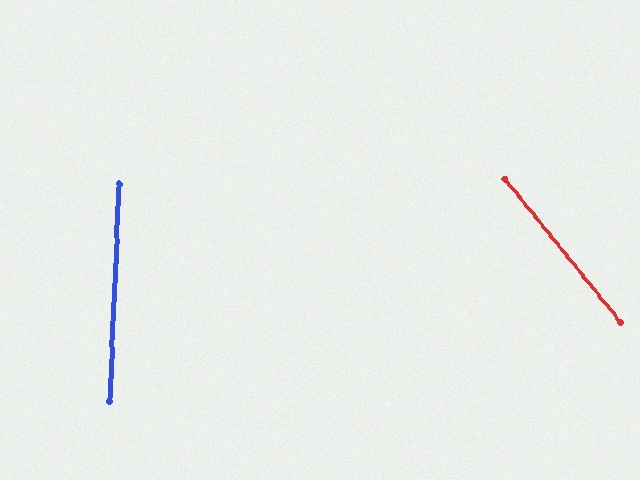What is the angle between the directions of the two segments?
Approximately 41 degrees.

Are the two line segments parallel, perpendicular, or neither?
Neither parallel nor perpendicular — they differ by about 41°.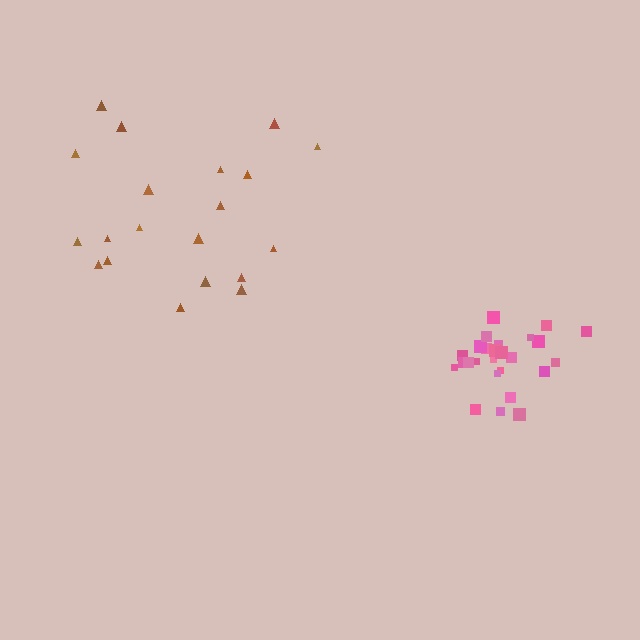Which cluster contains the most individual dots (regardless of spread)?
Pink (26).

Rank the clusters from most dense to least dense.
pink, brown.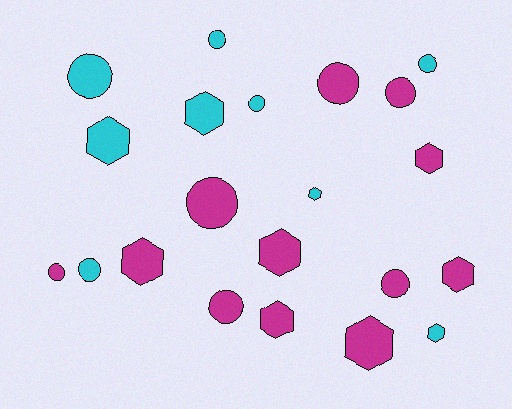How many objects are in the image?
There are 21 objects.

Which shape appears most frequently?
Circle, with 11 objects.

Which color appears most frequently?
Magenta, with 12 objects.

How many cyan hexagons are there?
There are 4 cyan hexagons.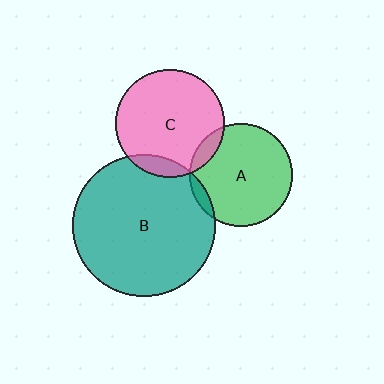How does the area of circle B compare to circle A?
Approximately 1.9 times.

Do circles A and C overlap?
Yes.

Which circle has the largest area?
Circle B (teal).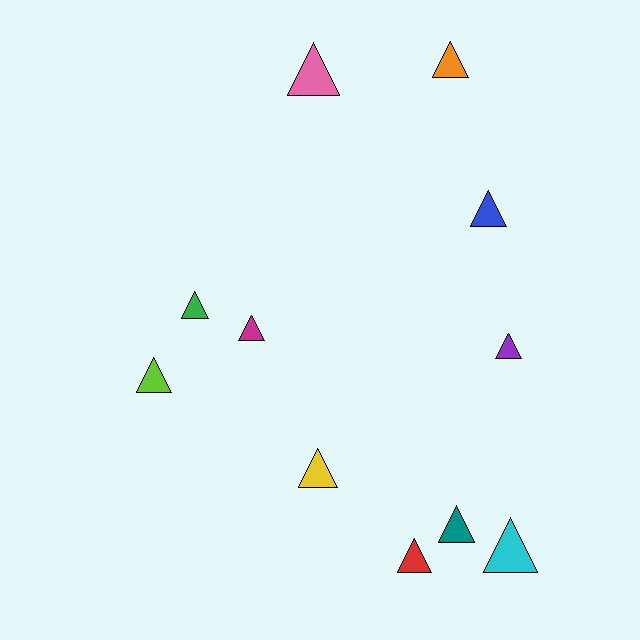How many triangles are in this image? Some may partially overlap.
There are 11 triangles.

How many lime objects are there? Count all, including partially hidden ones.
There is 1 lime object.